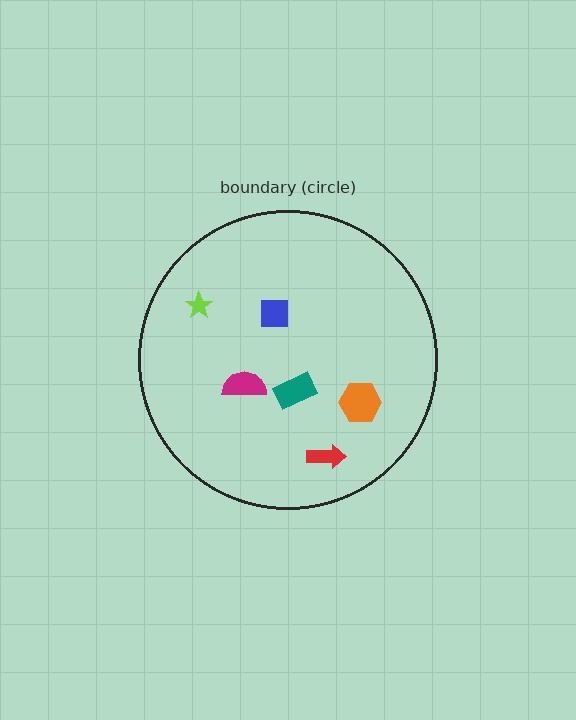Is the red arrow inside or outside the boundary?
Inside.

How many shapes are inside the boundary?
6 inside, 0 outside.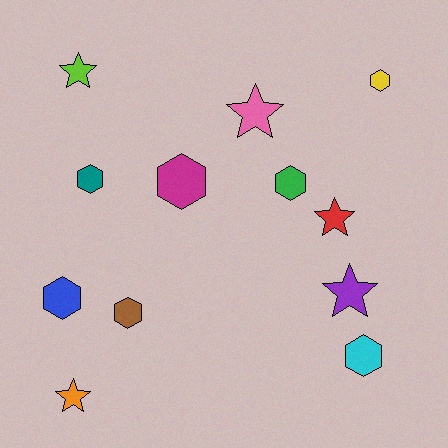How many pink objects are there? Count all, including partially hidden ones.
There is 1 pink object.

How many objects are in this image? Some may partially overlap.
There are 12 objects.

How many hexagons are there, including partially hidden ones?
There are 7 hexagons.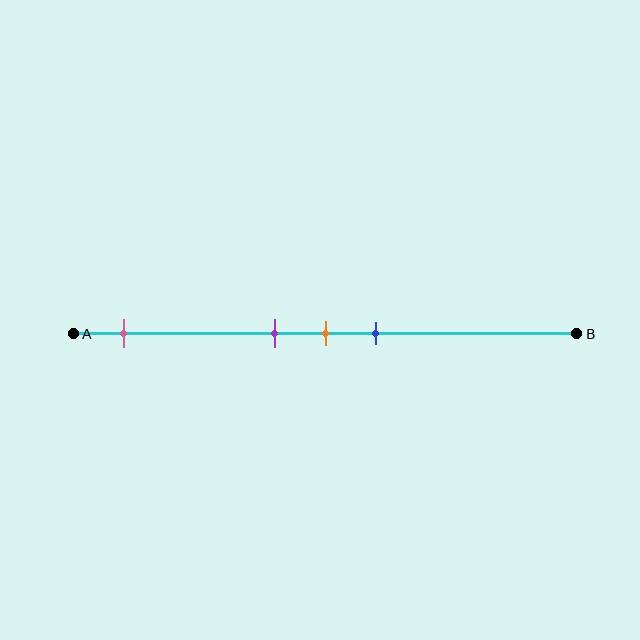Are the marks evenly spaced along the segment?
No, the marks are not evenly spaced.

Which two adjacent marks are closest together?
The purple and orange marks are the closest adjacent pair.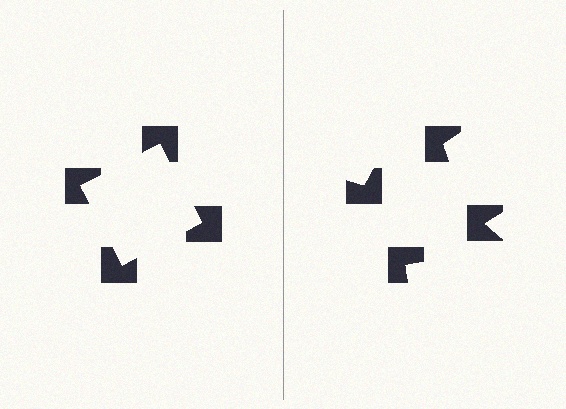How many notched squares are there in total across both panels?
8 — 4 on each side.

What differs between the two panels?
The notched squares are positioned identically on both sides; only the wedge orientations differ. On the left they align to a square; on the right they are misaligned.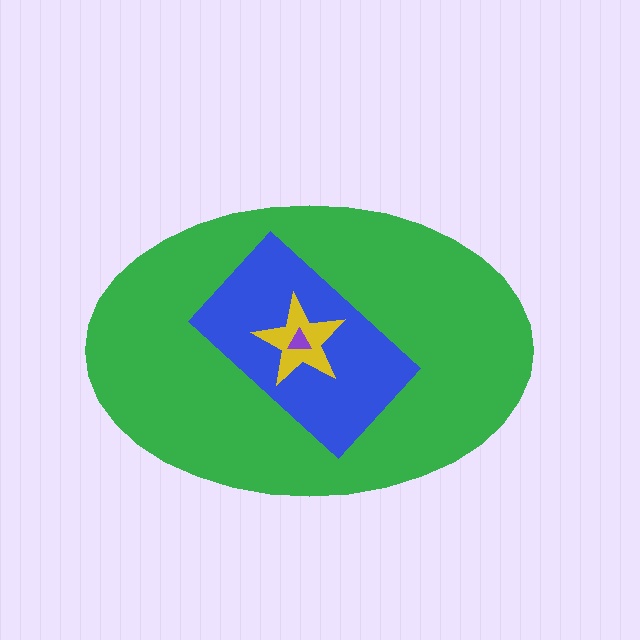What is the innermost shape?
The purple triangle.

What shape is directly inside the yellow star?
The purple triangle.